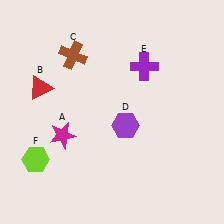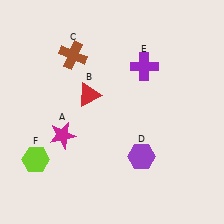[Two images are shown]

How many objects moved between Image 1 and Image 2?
2 objects moved between the two images.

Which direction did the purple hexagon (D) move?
The purple hexagon (D) moved down.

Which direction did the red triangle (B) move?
The red triangle (B) moved right.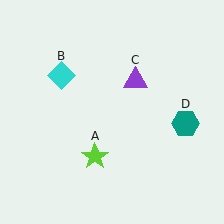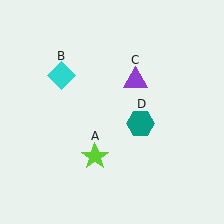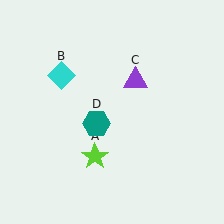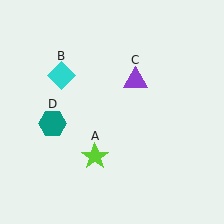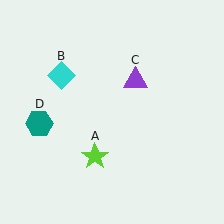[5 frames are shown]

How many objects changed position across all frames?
1 object changed position: teal hexagon (object D).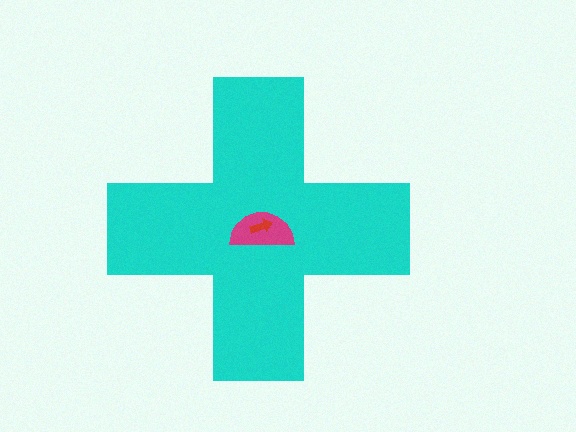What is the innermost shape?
The red arrow.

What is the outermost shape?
The cyan cross.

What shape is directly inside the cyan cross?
The magenta semicircle.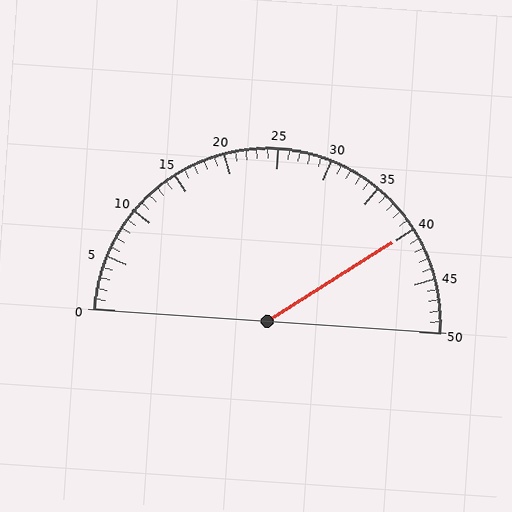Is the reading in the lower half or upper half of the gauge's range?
The reading is in the upper half of the range (0 to 50).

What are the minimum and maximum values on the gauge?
The gauge ranges from 0 to 50.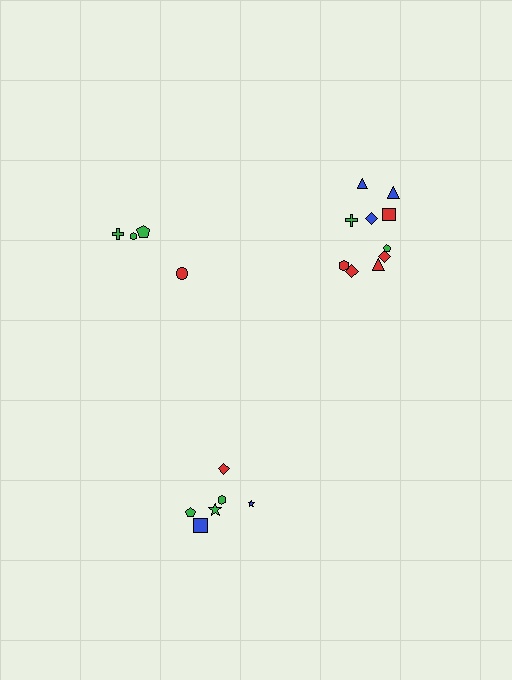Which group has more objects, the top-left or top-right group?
The top-right group.